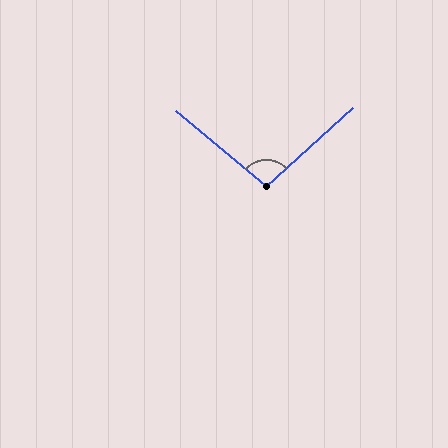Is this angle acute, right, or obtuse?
It is obtuse.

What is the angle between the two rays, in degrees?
Approximately 97 degrees.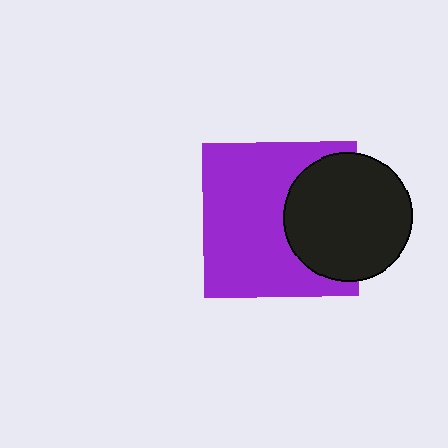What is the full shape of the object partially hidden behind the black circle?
The partially hidden object is a purple square.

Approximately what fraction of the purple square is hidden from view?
Roughly 33% of the purple square is hidden behind the black circle.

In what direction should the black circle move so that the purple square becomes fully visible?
The black circle should move right. That is the shortest direction to clear the overlap and leave the purple square fully visible.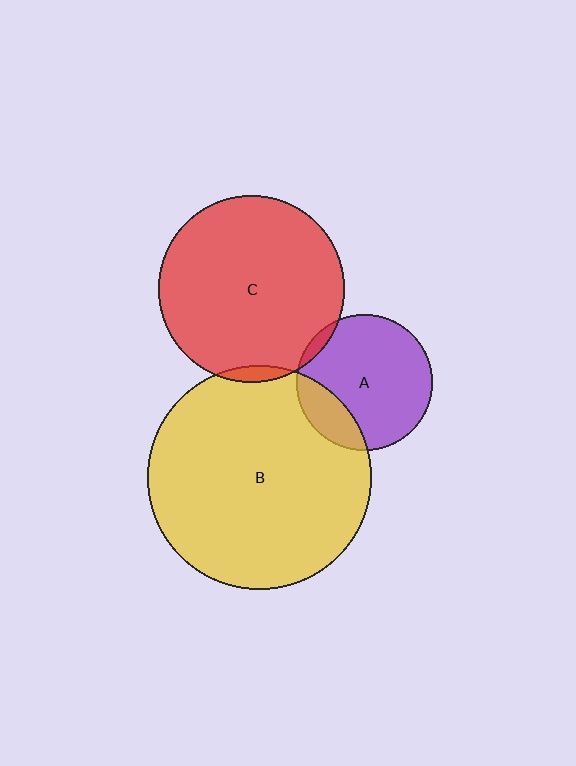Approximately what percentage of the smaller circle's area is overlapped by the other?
Approximately 5%.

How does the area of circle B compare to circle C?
Approximately 1.4 times.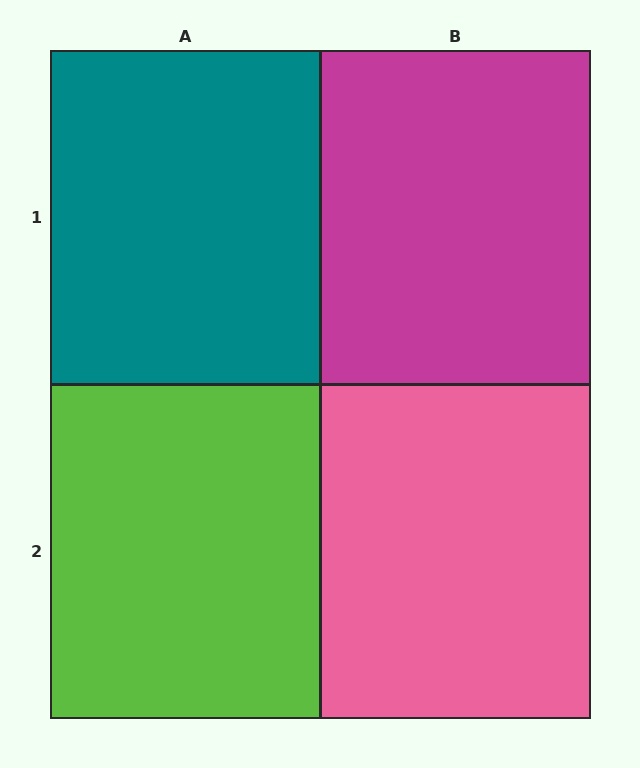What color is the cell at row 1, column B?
Magenta.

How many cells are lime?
1 cell is lime.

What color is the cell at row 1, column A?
Teal.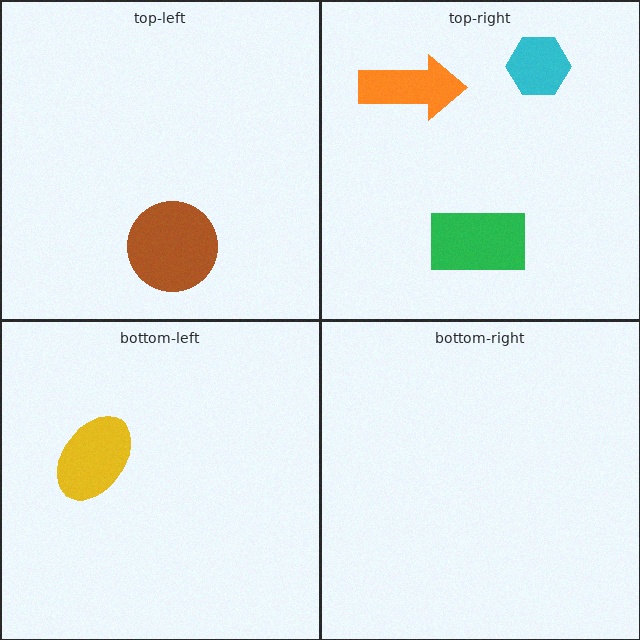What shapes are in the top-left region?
The brown circle.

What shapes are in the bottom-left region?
The yellow ellipse.